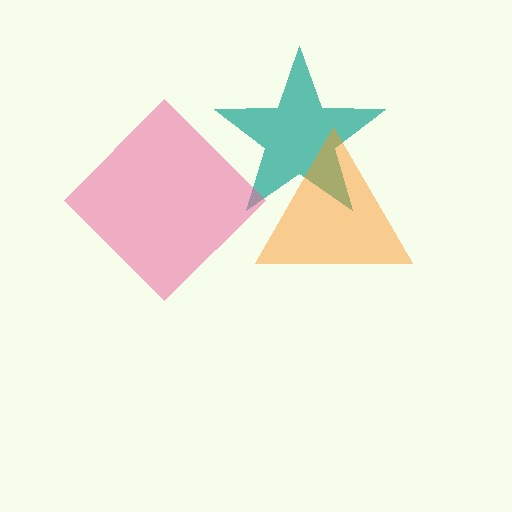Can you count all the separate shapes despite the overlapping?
Yes, there are 3 separate shapes.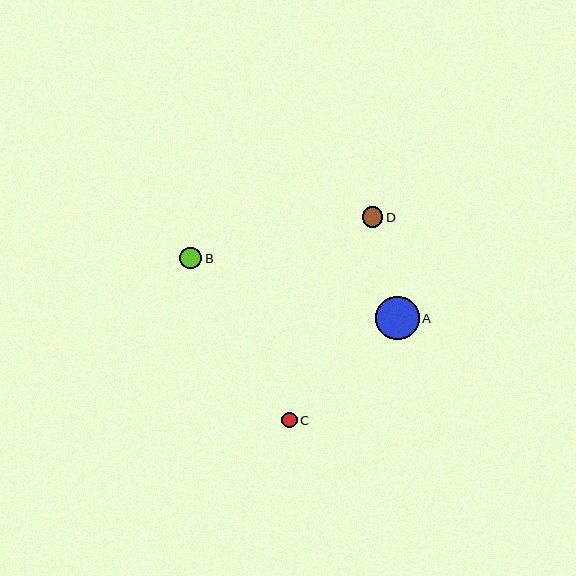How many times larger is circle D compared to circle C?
Circle D is approximately 1.3 times the size of circle C.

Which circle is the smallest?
Circle C is the smallest with a size of approximately 16 pixels.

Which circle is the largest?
Circle A is the largest with a size of approximately 43 pixels.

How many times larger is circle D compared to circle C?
Circle D is approximately 1.3 times the size of circle C.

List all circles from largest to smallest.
From largest to smallest: A, B, D, C.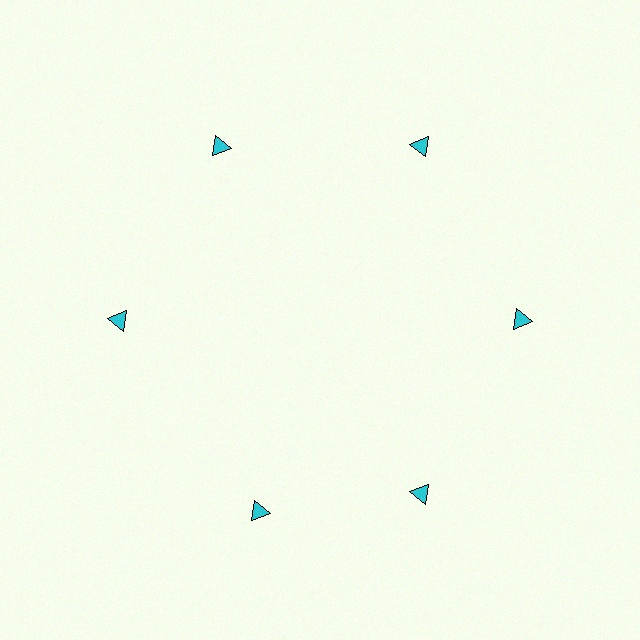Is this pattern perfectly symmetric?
No. The 6 cyan triangles are arranged in a ring, but one element near the 7 o'clock position is rotated out of alignment along the ring, breaking the 6-fold rotational symmetry.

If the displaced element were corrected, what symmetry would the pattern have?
It would have 6-fold rotational symmetry — the pattern would map onto itself every 60 degrees.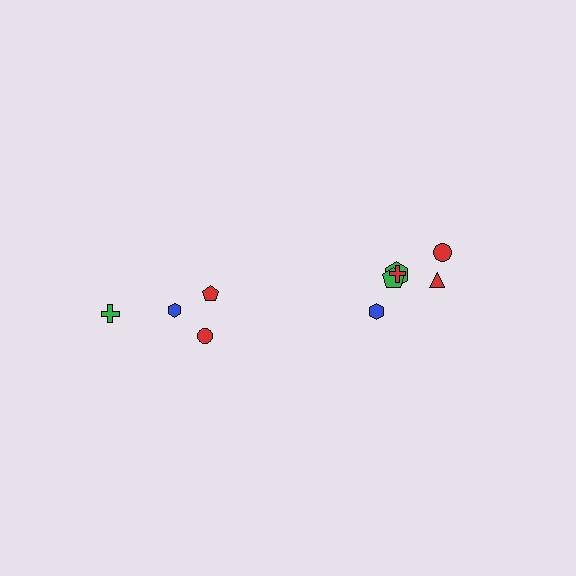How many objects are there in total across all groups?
There are 10 objects.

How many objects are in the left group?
There are 4 objects.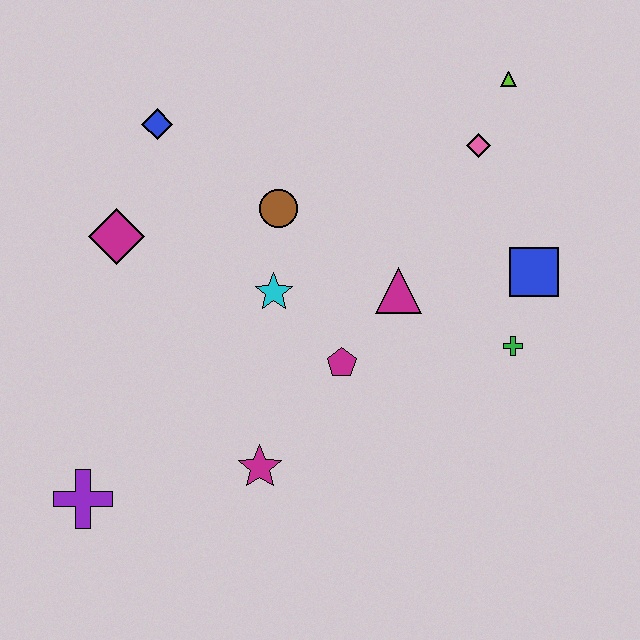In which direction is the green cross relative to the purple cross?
The green cross is to the right of the purple cross.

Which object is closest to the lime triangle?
The pink diamond is closest to the lime triangle.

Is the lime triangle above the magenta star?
Yes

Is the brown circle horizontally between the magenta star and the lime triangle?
Yes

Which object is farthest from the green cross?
The purple cross is farthest from the green cross.